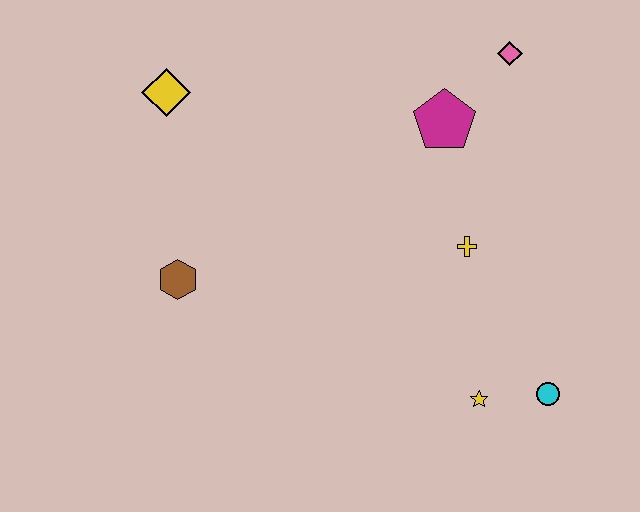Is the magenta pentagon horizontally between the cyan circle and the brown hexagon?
Yes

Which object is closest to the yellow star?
The cyan circle is closest to the yellow star.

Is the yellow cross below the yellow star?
No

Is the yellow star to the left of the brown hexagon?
No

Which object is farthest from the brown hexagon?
The pink diamond is farthest from the brown hexagon.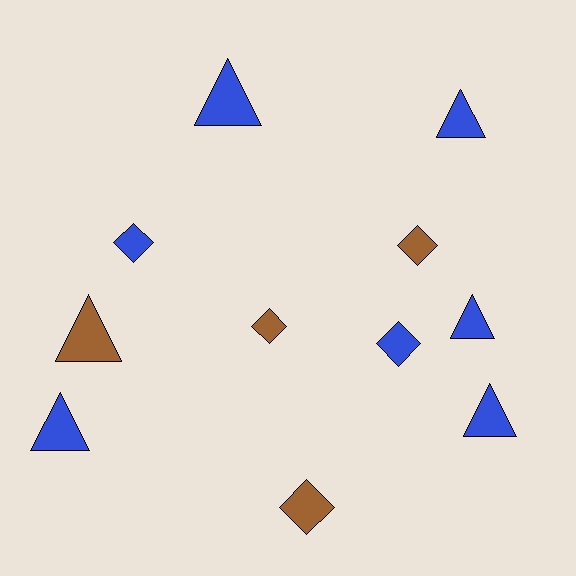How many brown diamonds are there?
There are 3 brown diamonds.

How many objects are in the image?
There are 11 objects.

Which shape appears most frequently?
Triangle, with 6 objects.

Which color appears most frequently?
Blue, with 7 objects.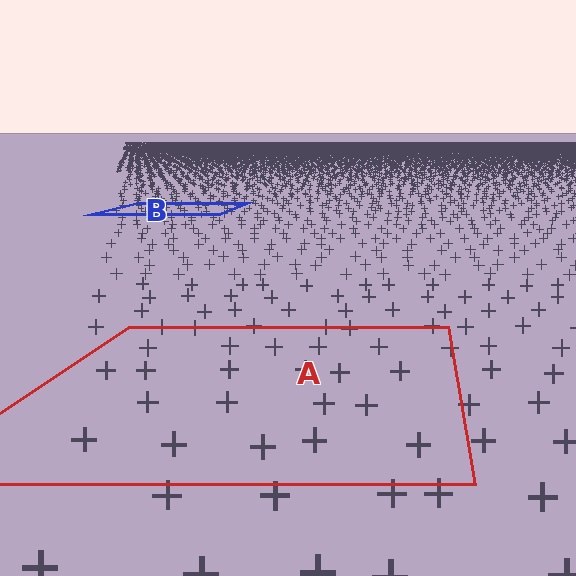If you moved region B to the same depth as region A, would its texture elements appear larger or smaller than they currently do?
They would appear larger. At a closer depth, the same texture elements are projected at a bigger on-screen size.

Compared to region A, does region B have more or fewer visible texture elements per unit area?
Region B has more texture elements per unit area — they are packed more densely because it is farther away.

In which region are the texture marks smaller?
The texture marks are smaller in region B, because it is farther away.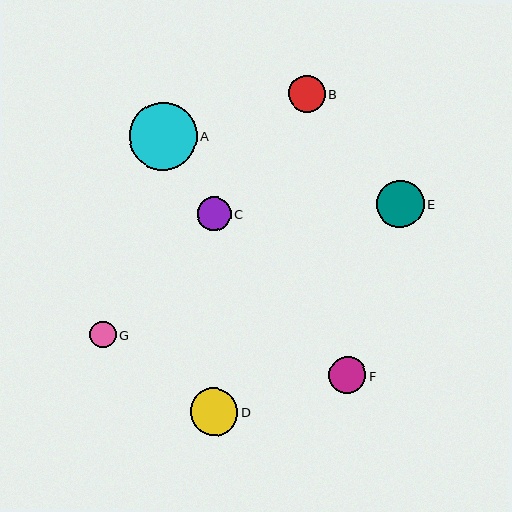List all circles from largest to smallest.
From largest to smallest: A, E, D, F, B, C, G.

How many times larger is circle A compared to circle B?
Circle A is approximately 1.8 times the size of circle B.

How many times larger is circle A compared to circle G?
Circle A is approximately 2.6 times the size of circle G.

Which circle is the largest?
Circle A is the largest with a size of approximately 68 pixels.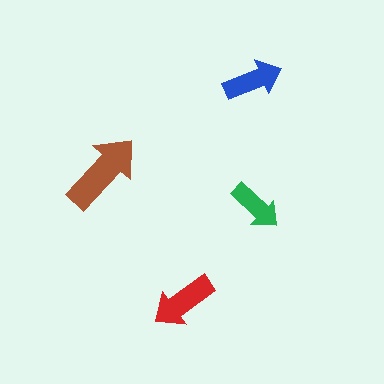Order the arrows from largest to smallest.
the brown one, the red one, the blue one, the green one.